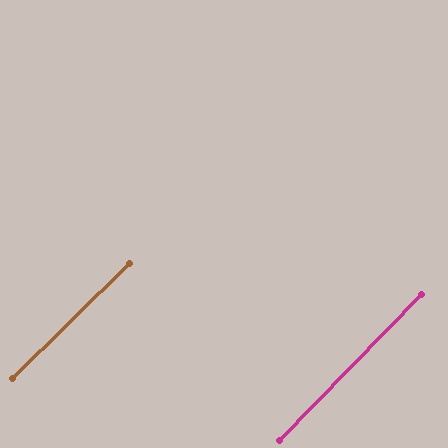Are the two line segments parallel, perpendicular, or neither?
Parallel — their directions differ by only 1.4°.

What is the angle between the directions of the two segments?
Approximately 1 degree.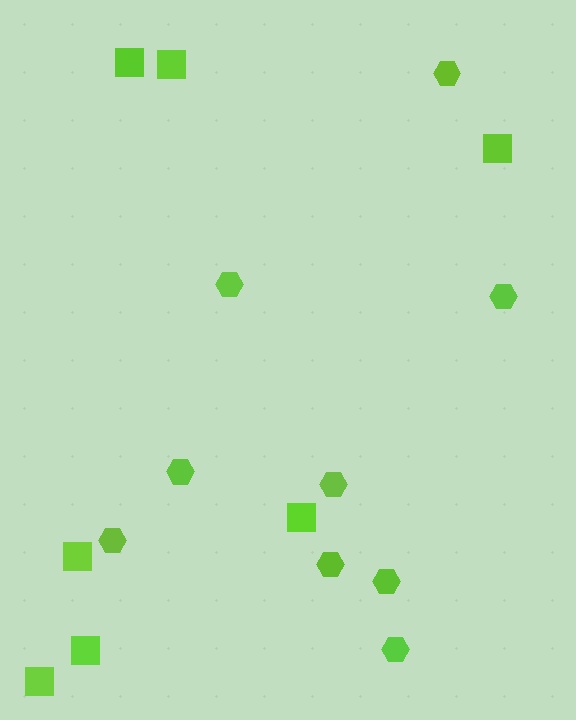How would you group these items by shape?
There are 2 groups: one group of hexagons (9) and one group of squares (7).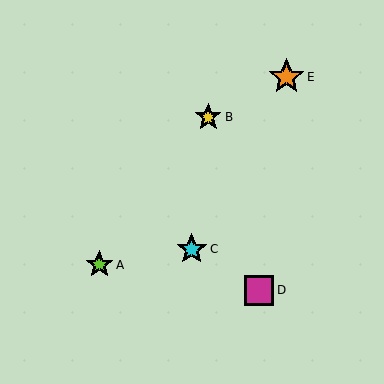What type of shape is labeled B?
Shape B is a yellow star.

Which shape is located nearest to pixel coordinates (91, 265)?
The lime star (labeled A) at (99, 265) is nearest to that location.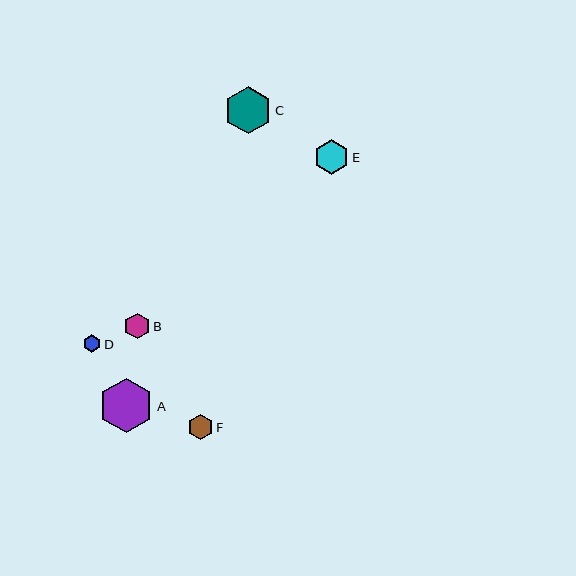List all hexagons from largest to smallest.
From largest to smallest: A, C, E, B, F, D.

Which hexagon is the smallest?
Hexagon D is the smallest with a size of approximately 18 pixels.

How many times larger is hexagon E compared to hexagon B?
Hexagon E is approximately 1.4 times the size of hexagon B.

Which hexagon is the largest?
Hexagon A is the largest with a size of approximately 55 pixels.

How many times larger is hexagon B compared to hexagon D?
Hexagon B is approximately 1.4 times the size of hexagon D.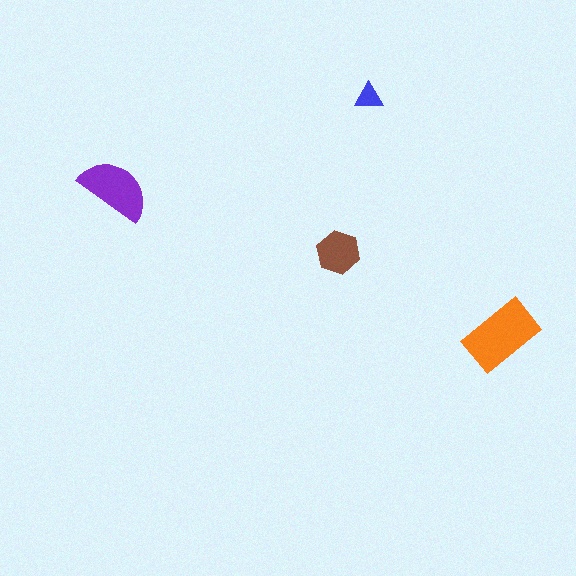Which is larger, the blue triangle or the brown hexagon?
The brown hexagon.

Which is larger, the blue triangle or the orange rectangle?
The orange rectangle.